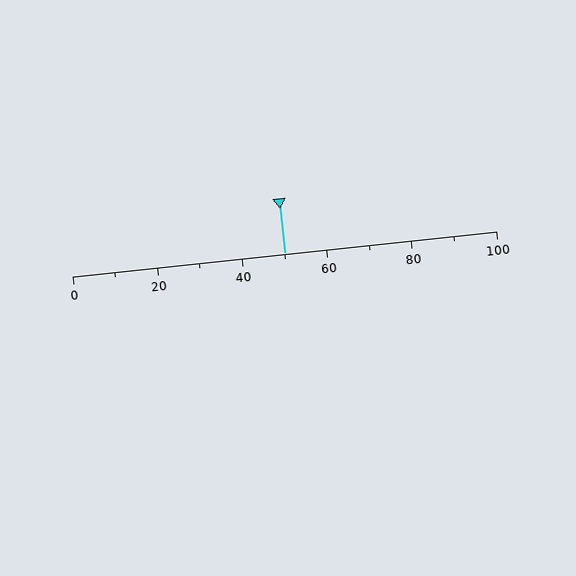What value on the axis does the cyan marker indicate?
The marker indicates approximately 50.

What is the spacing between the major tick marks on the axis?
The major ticks are spaced 20 apart.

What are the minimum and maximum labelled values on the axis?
The axis runs from 0 to 100.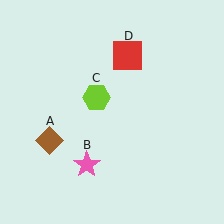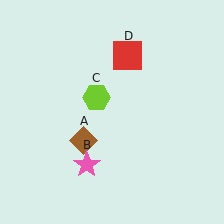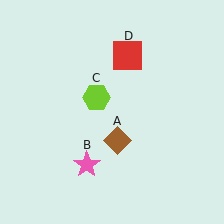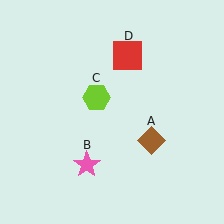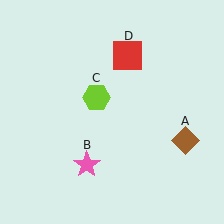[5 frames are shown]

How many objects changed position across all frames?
1 object changed position: brown diamond (object A).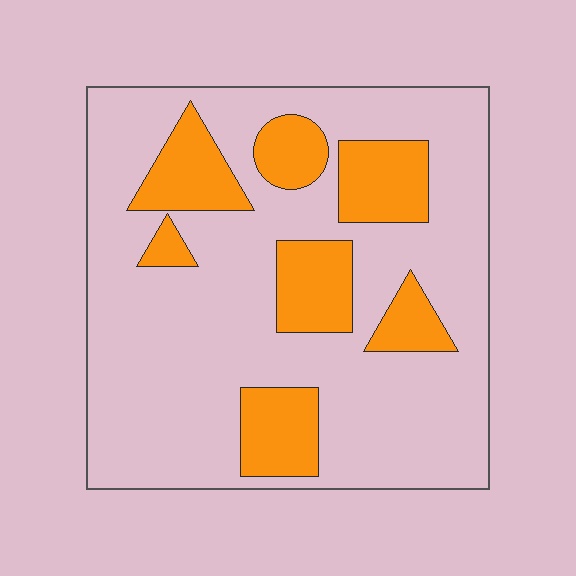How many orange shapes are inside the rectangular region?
7.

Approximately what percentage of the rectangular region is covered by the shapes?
Approximately 25%.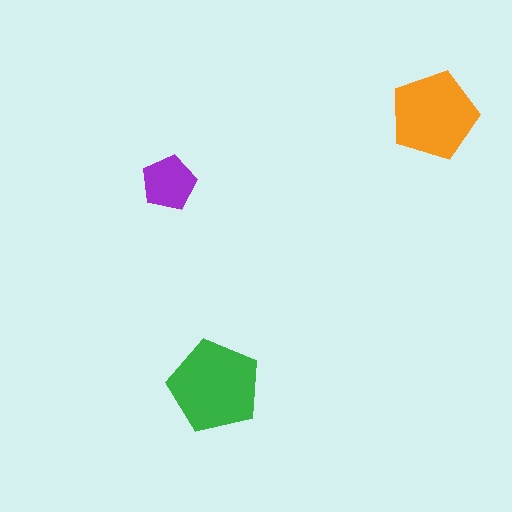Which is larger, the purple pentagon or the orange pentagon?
The orange one.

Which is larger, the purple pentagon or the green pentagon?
The green one.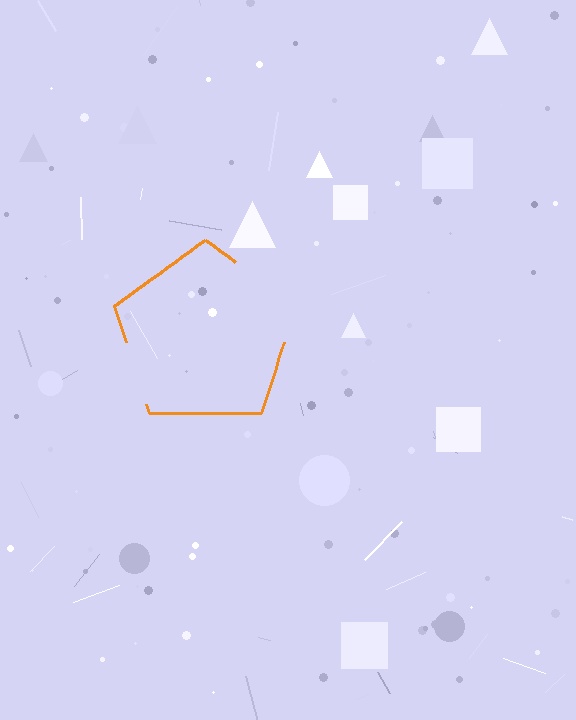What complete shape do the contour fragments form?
The contour fragments form a pentagon.